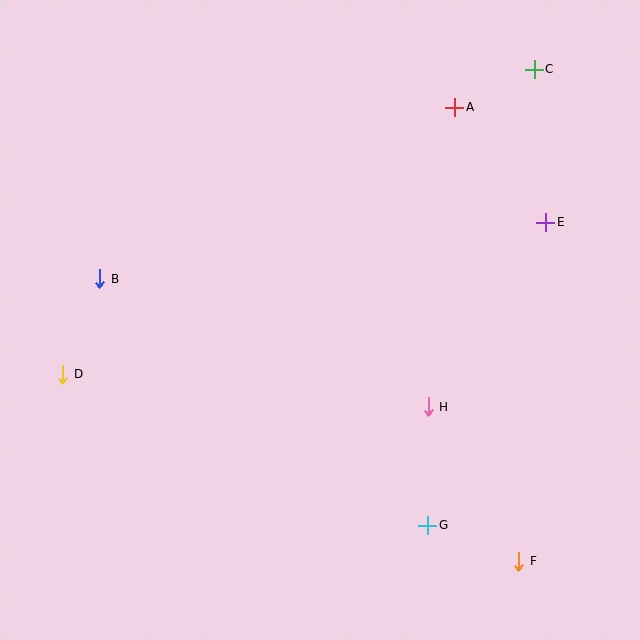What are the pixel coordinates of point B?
Point B is at (100, 279).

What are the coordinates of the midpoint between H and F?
The midpoint between H and F is at (474, 484).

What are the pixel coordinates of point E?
Point E is at (546, 222).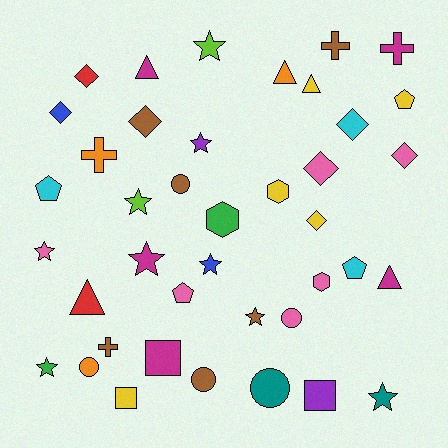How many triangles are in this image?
There are 5 triangles.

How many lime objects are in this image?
There are 2 lime objects.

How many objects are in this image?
There are 40 objects.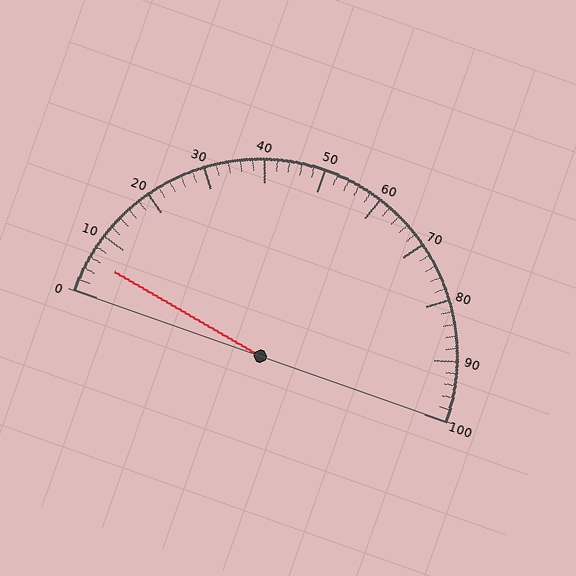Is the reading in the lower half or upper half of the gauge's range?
The reading is in the lower half of the range (0 to 100).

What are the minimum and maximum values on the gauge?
The gauge ranges from 0 to 100.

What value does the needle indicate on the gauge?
The needle indicates approximately 6.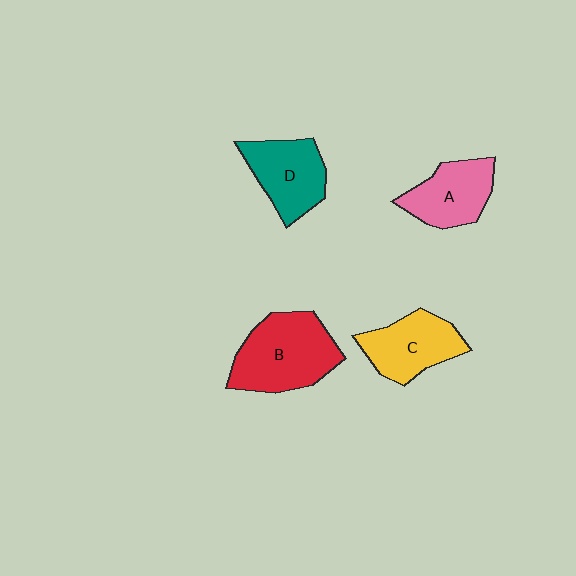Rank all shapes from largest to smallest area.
From largest to smallest: B (red), C (yellow), D (teal), A (pink).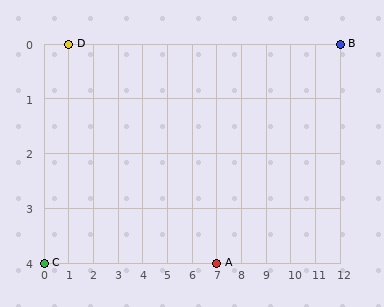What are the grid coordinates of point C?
Point C is at grid coordinates (0, 4).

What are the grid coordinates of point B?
Point B is at grid coordinates (12, 0).